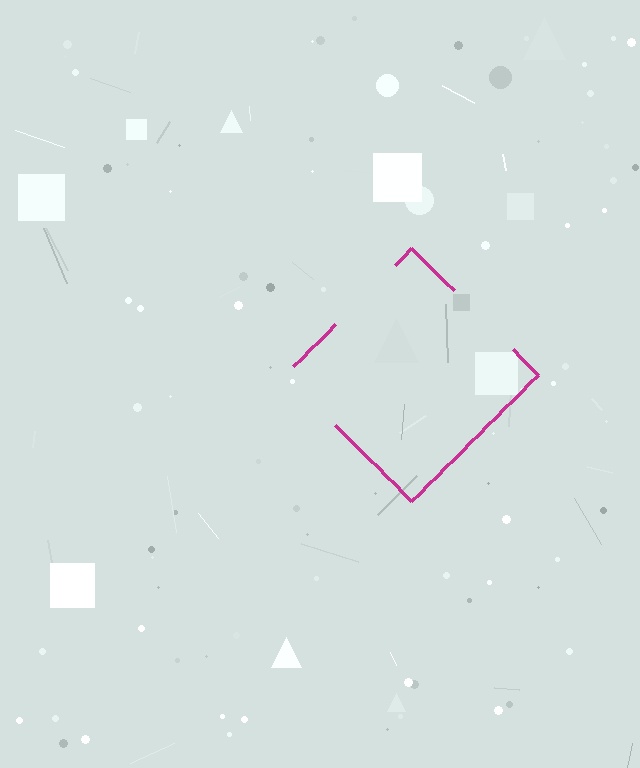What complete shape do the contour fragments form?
The contour fragments form a diamond.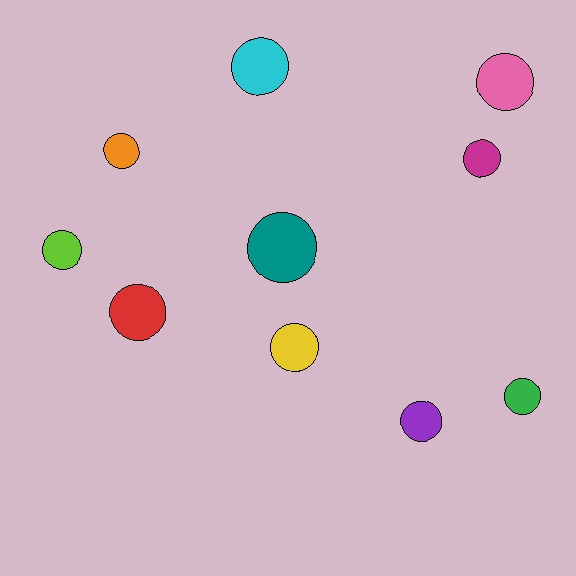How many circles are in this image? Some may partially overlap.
There are 10 circles.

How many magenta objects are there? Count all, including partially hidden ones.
There is 1 magenta object.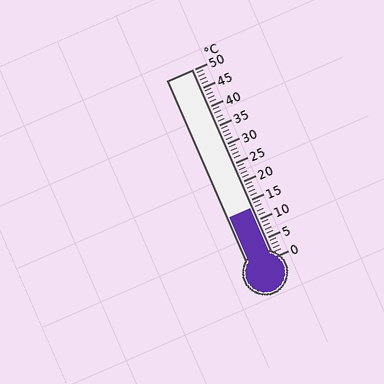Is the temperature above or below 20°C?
The temperature is below 20°C.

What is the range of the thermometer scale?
The thermometer scale ranges from 0°C to 50°C.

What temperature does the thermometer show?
The thermometer shows approximately 13°C.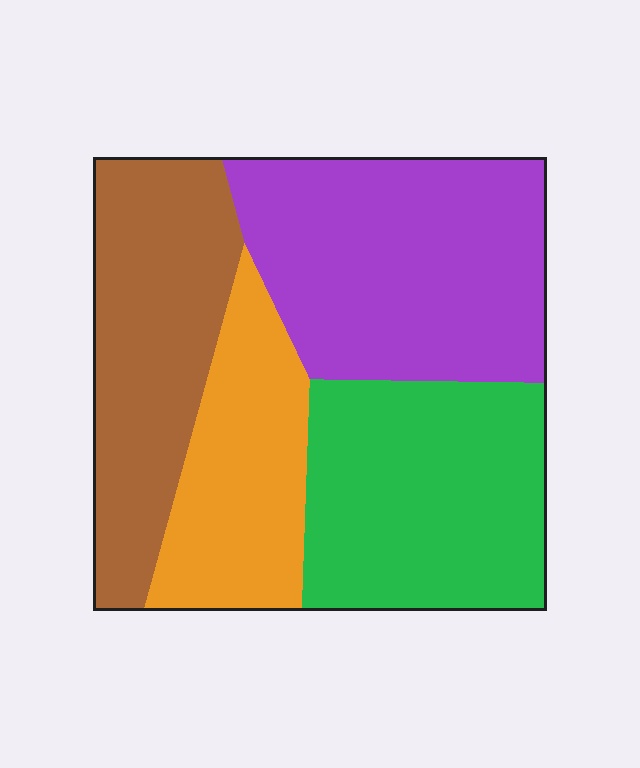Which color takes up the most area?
Purple, at roughly 30%.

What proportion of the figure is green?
Green covers 27% of the figure.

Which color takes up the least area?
Orange, at roughly 20%.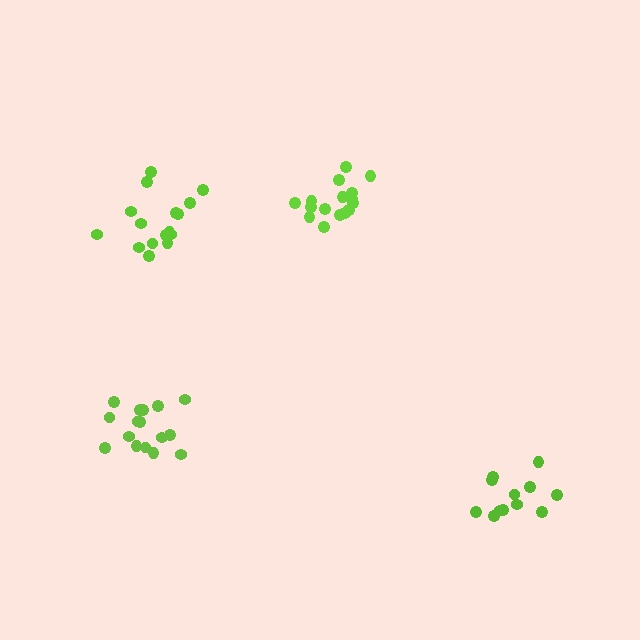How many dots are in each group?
Group 1: 16 dots, Group 2: 16 dots, Group 3: 16 dots, Group 4: 12 dots (60 total).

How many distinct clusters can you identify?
There are 4 distinct clusters.